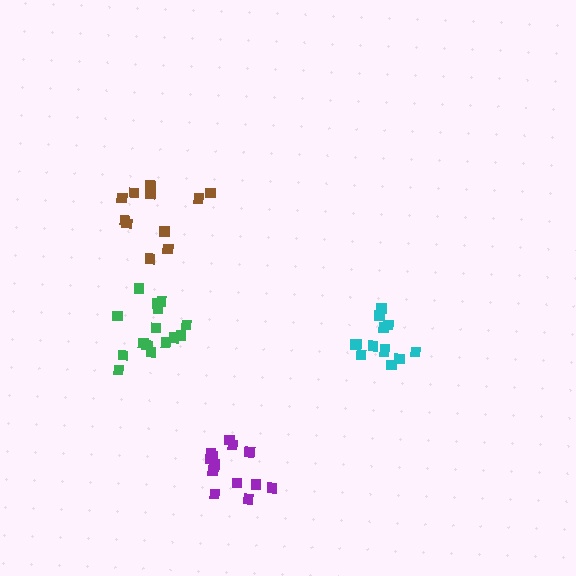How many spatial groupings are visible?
There are 4 spatial groupings.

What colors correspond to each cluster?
The clusters are colored: green, cyan, brown, purple.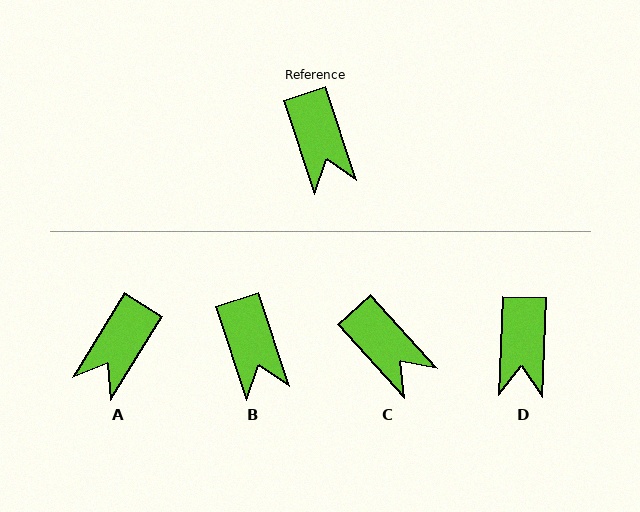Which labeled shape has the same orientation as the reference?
B.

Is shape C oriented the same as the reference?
No, it is off by about 24 degrees.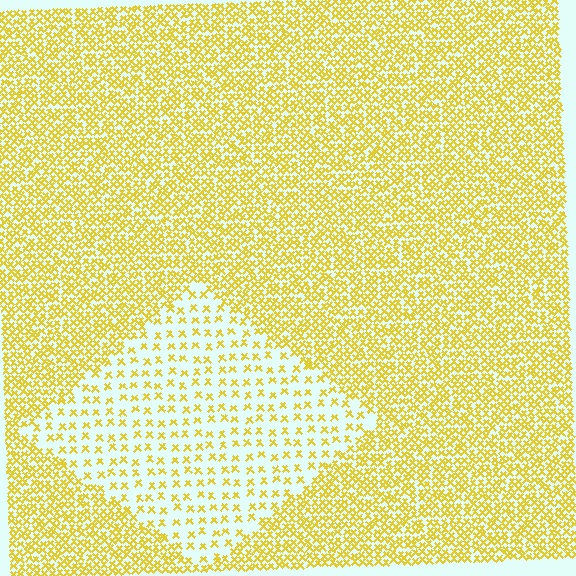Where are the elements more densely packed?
The elements are more densely packed outside the diamond boundary.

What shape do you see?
I see a diamond.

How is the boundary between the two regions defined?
The boundary is defined by a change in element density (approximately 2.7x ratio). All elements are the same color, size, and shape.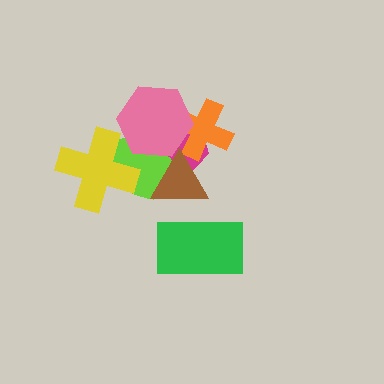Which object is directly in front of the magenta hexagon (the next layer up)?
The lime ellipse is directly in front of the magenta hexagon.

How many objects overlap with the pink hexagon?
3 objects overlap with the pink hexagon.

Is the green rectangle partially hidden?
No, no other shape covers it.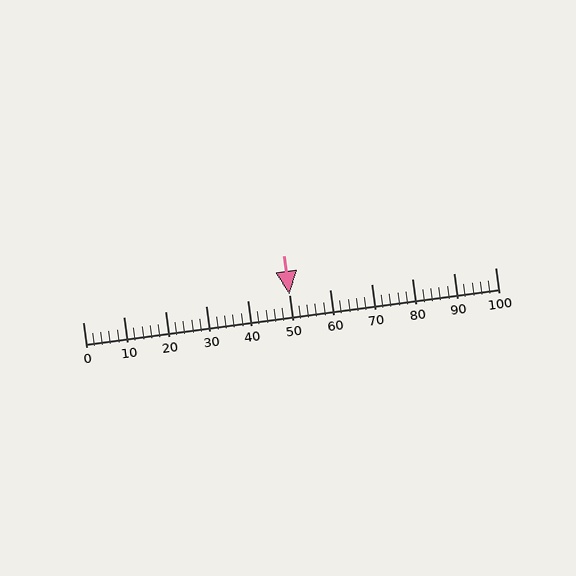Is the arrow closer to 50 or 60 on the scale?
The arrow is closer to 50.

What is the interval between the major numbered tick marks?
The major tick marks are spaced 10 units apart.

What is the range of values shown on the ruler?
The ruler shows values from 0 to 100.